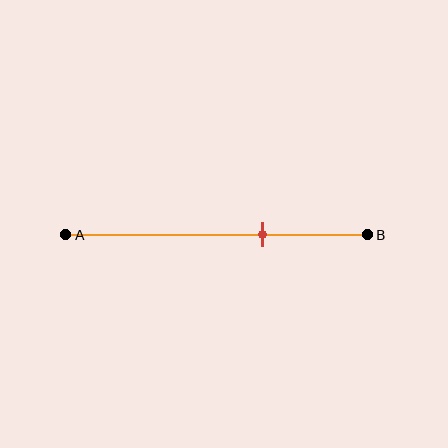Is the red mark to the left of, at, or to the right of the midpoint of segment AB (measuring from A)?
The red mark is to the right of the midpoint of segment AB.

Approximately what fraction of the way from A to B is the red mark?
The red mark is approximately 65% of the way from A to B.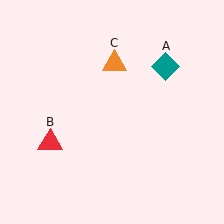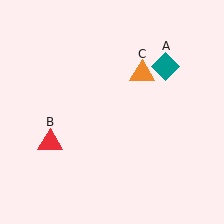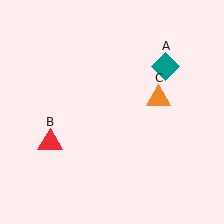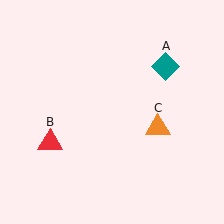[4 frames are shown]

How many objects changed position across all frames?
1 object changed position: orange triangle (object C).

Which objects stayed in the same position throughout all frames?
Teal diamond (object A) and red triangle (object B) remained stationary.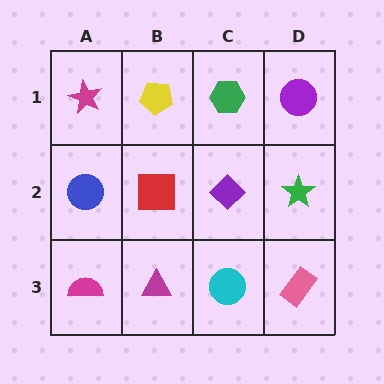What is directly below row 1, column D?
A green star.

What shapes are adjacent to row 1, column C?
A purple diamond (row 2, column C), a yellow pentagon (row 1, column B), a purple circle (row 1, column D).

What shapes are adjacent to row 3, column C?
A purple diamond (row 2, column C), a magenta triangle (row 3, column B), a pink rectangle (row 3, column D).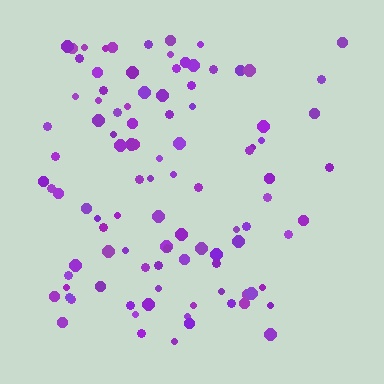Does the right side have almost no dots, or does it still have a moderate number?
Still a moderate number, just noticeably fewer than the left.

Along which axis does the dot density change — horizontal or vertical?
Horizontal.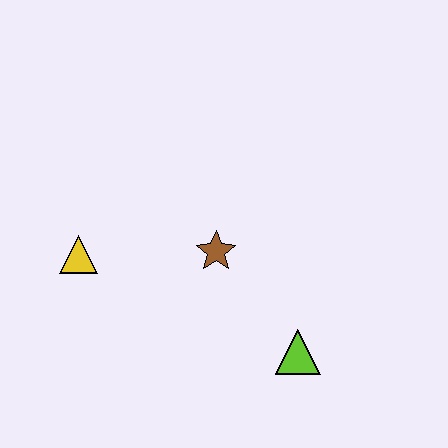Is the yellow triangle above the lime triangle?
Yes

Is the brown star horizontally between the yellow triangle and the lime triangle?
Yes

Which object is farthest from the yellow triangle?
The lime triangle is farthest from the yellow triangle.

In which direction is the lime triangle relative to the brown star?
The lime triangle is below the brown star.